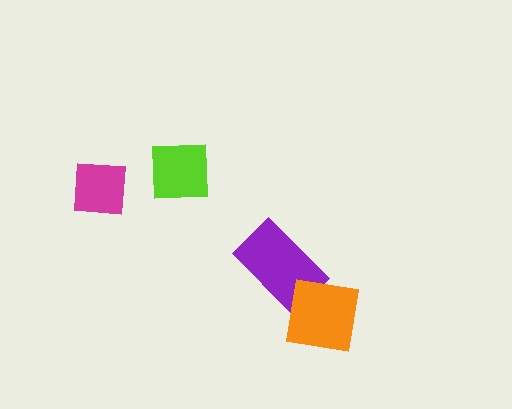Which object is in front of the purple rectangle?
The orange square is in front of the purple rectangle.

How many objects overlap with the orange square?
1 object overlaps with the orange square.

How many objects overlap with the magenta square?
0 objects overlap with the magenta square.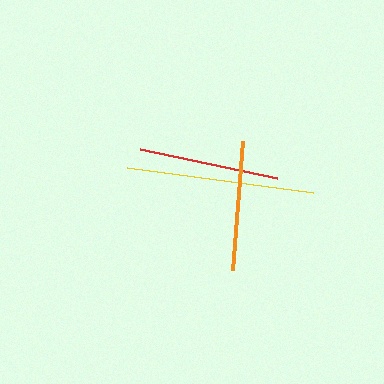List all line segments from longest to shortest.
From longest to shortest: yellow, red, orange.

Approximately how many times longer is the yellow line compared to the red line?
The yellow line is approximately 1.3 times the length of the red line.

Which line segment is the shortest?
The orange line is the shortest at approximately 130 pixels.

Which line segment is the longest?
The yellow line is the longest at approximately 188 pixels.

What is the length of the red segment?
The red segment is approximately 140 pixels long.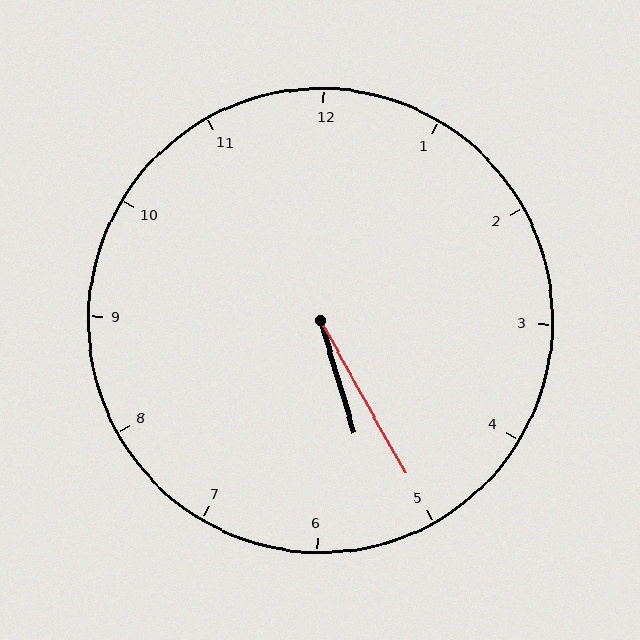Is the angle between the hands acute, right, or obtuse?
It is acute.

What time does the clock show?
5:25.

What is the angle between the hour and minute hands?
Approximately 12 degrees.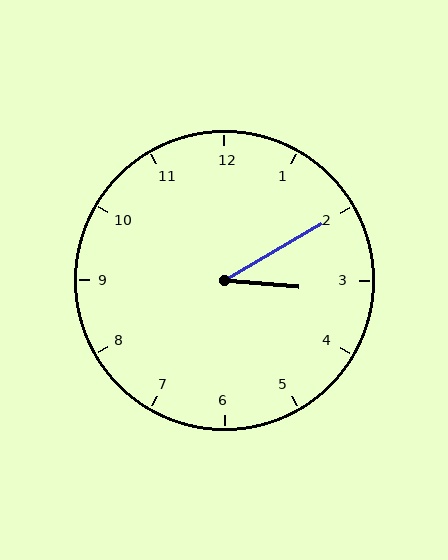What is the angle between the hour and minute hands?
Approximately 35 degrees.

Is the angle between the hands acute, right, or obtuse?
It is acute.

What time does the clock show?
3:10.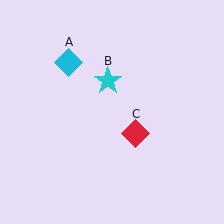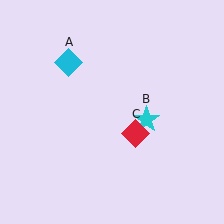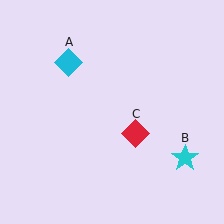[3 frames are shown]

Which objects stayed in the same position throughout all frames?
Cyan diamond (object A) and red diamond (object C) remained stationary.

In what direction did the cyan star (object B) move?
The cyan star (object B) moved down and to the right.